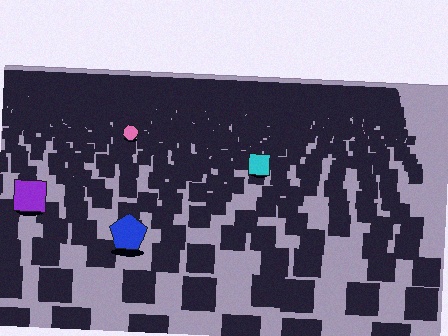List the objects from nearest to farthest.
From nearest to farthest: the blue pentagon, the purple square, the cyan square, the pink circle.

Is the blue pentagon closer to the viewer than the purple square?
Yes. The blue pentagon is closer — you can tell from the texture gradient: the ground texture is coarser near it.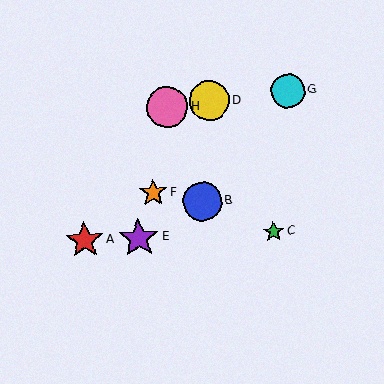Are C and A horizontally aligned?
Yes, both are at y≈232.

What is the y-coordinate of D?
Object D is at y≈101.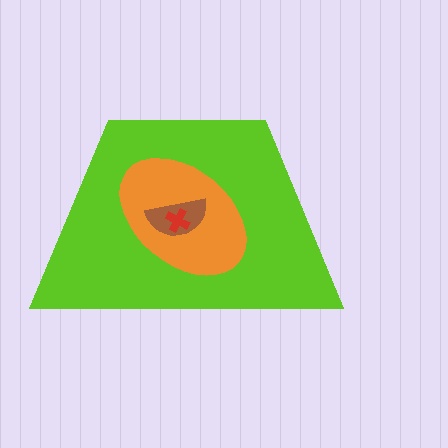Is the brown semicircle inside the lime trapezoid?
Yes.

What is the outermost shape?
The lime trapezoid.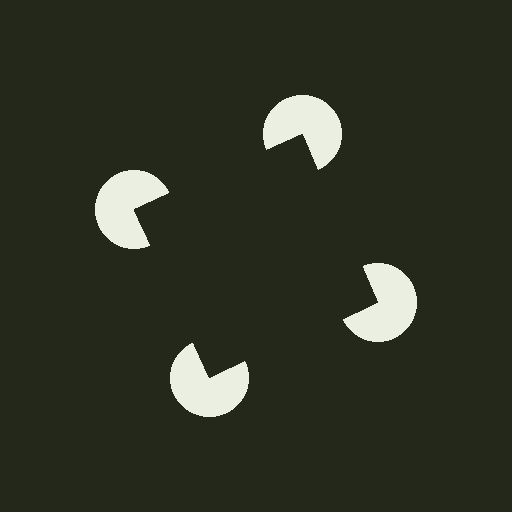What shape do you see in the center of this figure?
An illusory square — its edges are inferred from the aligned wedge cuts in the pac-man discs, not physically drawn.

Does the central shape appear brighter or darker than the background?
It typically appears slightly darker than the background, even though no actual brightness change is drawn.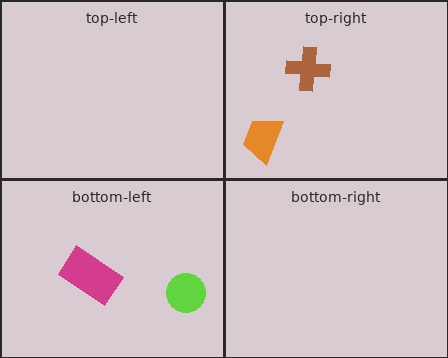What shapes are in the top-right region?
The orange trapezoid, the brown cross.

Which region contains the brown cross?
The top-right region.